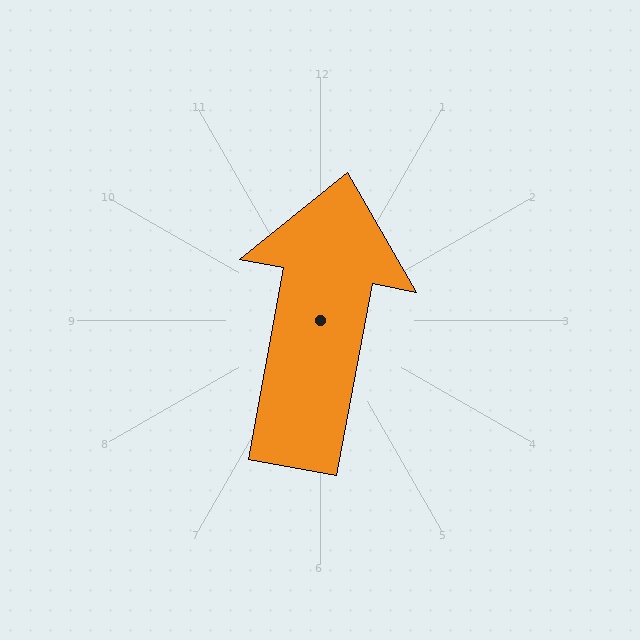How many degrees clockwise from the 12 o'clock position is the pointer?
Approximately 11 degrees.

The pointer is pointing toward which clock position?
Roughly 12 o'clock.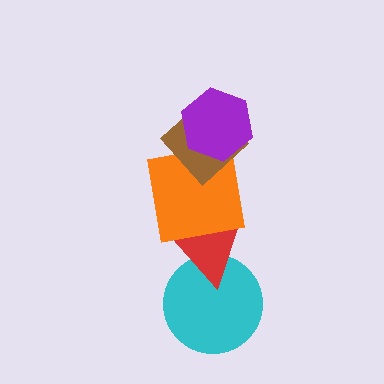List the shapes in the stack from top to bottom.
From top to bottom: the purple hexagon, the brown diamond, the orange square, the red triangle, the cyan circle.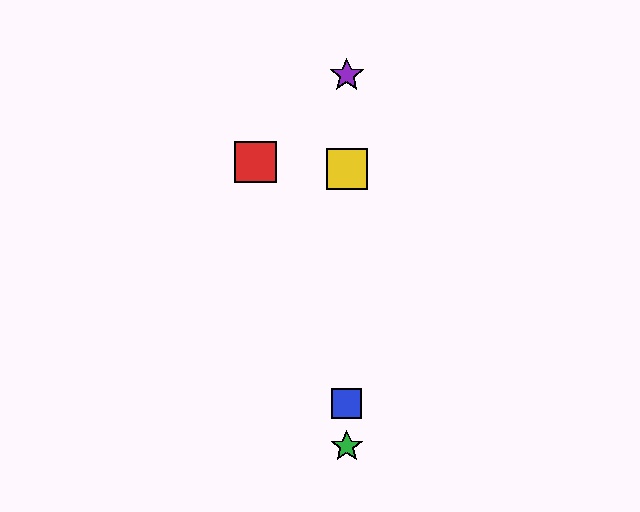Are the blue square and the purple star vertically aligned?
Yes, both are at x≈347.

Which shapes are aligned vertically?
The blue square, the green star, the yellow square, the purple star are aligned vertically.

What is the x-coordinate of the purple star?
The purple star is at x≈347.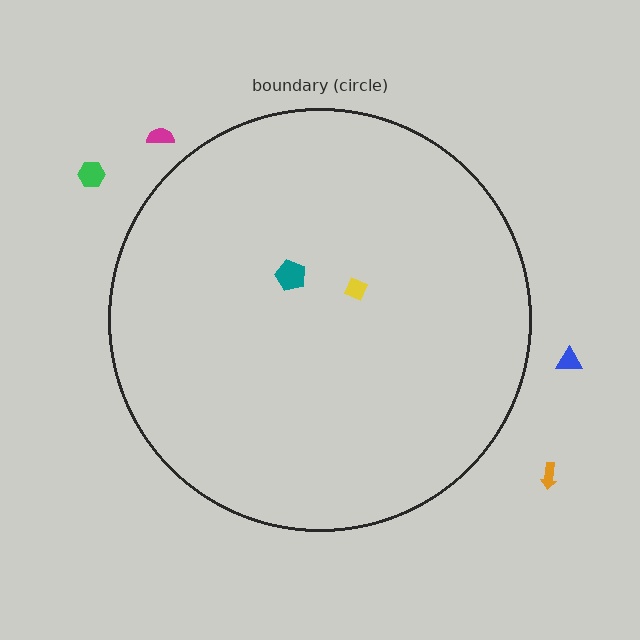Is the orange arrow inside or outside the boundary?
Outside.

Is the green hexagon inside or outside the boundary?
Outside.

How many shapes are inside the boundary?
2 inside, 4 outside.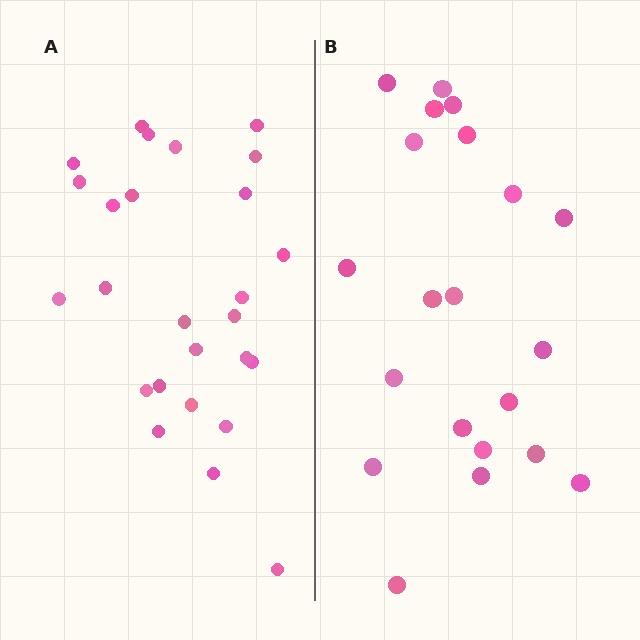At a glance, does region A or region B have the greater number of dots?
Region A (the left region) has more dots.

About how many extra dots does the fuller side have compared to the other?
Region A has about 5 more dots than region B.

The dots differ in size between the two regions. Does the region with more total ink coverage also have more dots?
No. Region B has more total ink coverage because its dots are larger, but region A actually contains more individual dots. Total area can be misleading — the number of items is what matters here.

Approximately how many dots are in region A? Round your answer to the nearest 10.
About 30 dots. (The exact count is 26, which rounds to 30.)